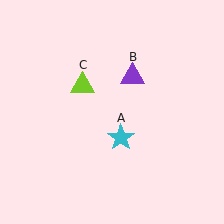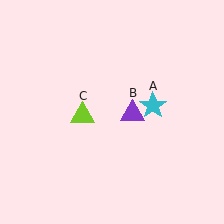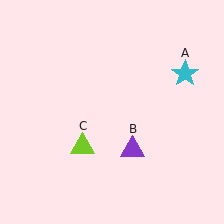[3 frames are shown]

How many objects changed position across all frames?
3 objects changed position: cyan star (object A), purple triangle (object B), lime triangle (object C).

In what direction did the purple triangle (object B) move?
The purple triangle (object B) moved down.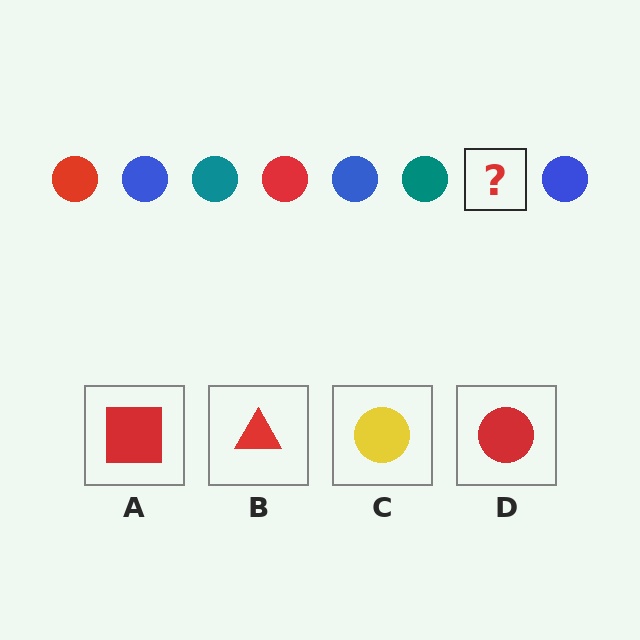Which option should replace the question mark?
Option D.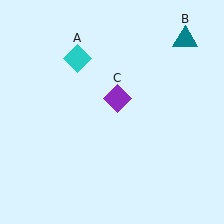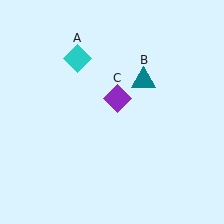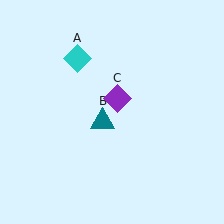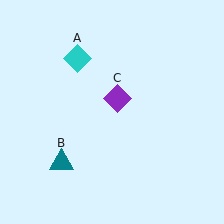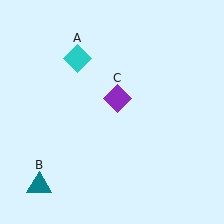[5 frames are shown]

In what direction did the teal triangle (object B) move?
The teal triangle (object B) moved down and to the left.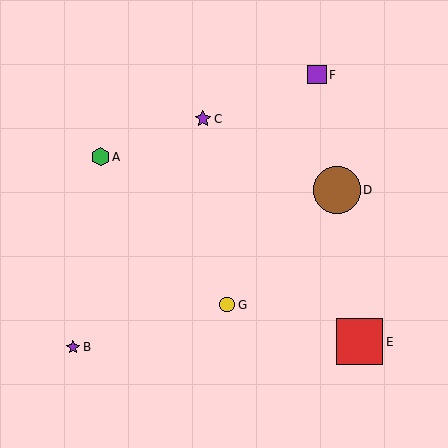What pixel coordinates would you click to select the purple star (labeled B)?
Click at (73, 347) to select the purple star B.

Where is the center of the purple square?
The center of the purple square is at (317, 75).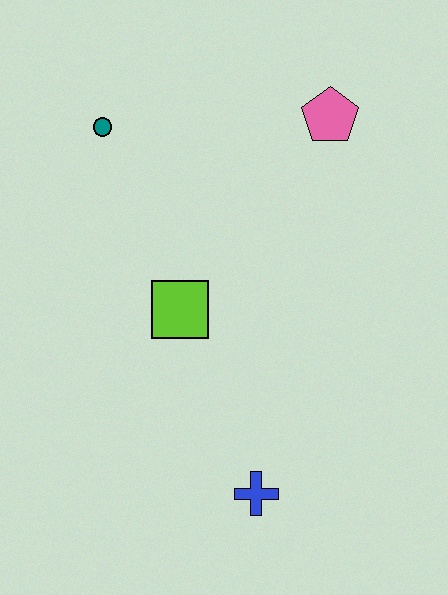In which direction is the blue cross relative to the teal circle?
The blue cross is below the teal circle.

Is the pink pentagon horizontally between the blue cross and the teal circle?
No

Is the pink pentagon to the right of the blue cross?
Yes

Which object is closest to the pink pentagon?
The teal circle is closest to the pink pentagon.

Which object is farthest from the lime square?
The pink pentagon is farthest from the lime square.